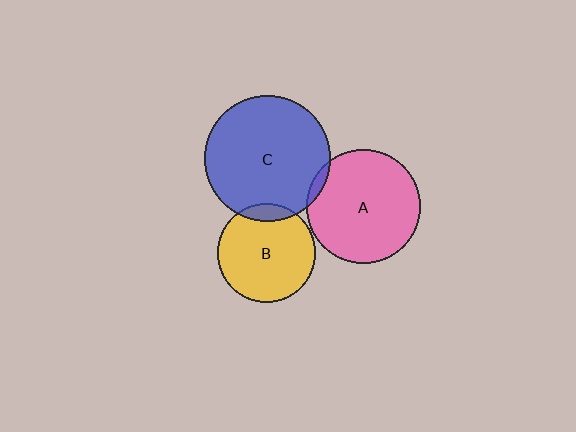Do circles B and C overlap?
Yes.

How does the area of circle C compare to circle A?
Approximately 1.2 times.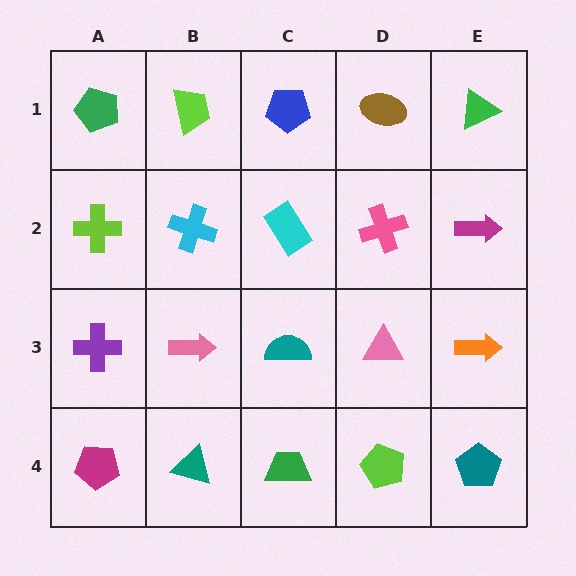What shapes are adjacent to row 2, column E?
A green triangle (row 1, column E), an orange arrow (row 3, column E), a pink cross (row 2, column D).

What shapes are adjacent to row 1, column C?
A cyan rectangle (row 2, column C), a lime trapezoid (row 1, column B), a brown ellipse (row 1, column D).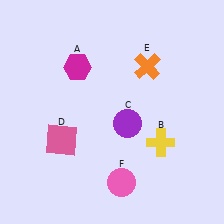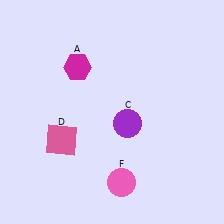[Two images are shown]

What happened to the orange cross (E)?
The orange cross (E) was removed in Image 2. It was in the top-right area of Image 1.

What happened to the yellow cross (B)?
The yellow cross (B) was removed in Image 2. It was in the bottom-right area of Image 1.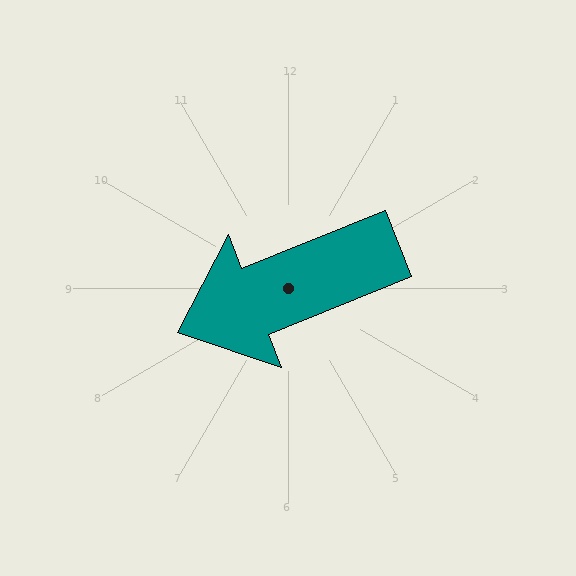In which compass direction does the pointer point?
West.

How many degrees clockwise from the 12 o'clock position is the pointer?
Approximately 248 degrees.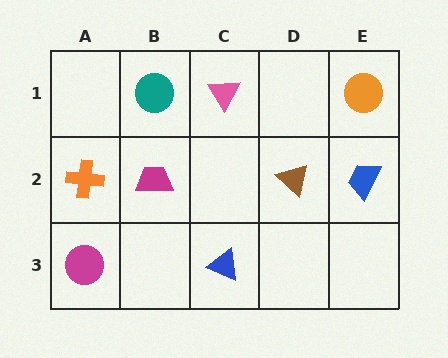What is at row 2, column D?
A brown triangle.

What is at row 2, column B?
A magenta trapezoid.